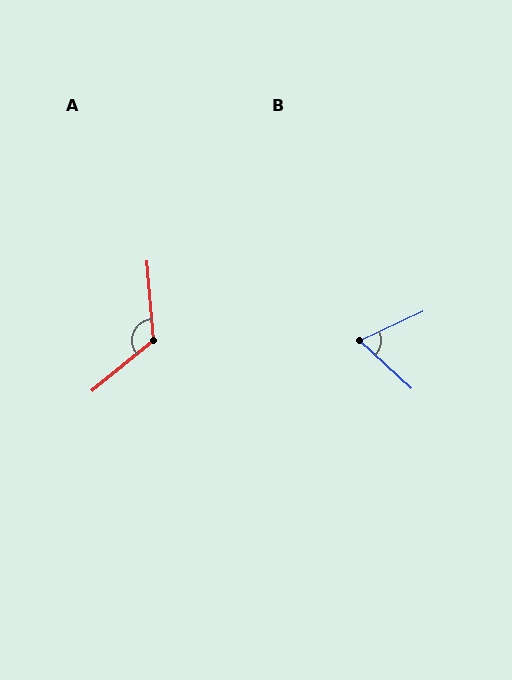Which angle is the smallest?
B, at approximately 68 degrees.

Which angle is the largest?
A, at approximately 125 degrees.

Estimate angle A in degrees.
Approximately 125 degrees.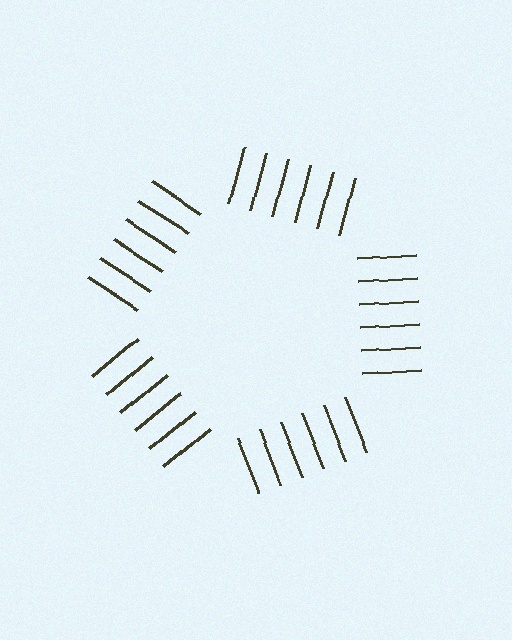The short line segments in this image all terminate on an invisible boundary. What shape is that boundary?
An illusory pentagon — the line segments terminate on its edges but no continuous stroke is drawn.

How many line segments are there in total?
30 — 6 along each of the 5 edges.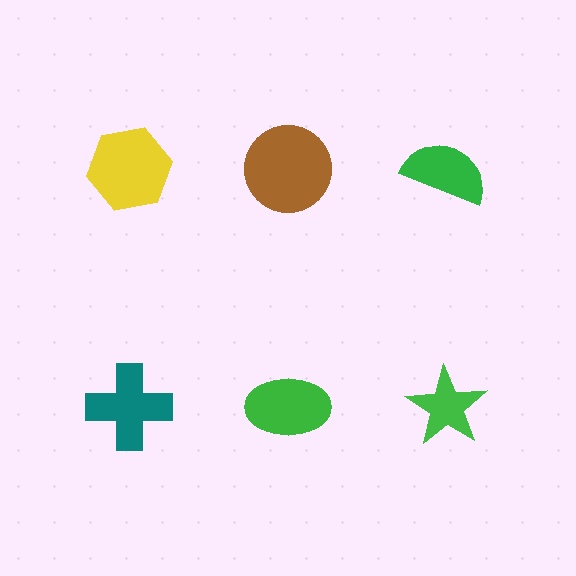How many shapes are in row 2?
3 shapes.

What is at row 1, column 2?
A brown circle.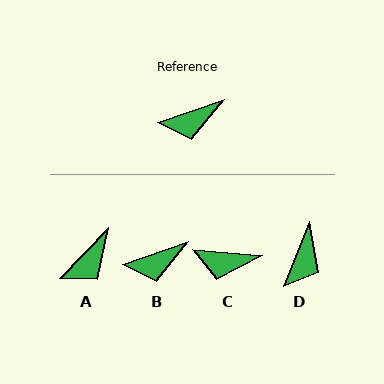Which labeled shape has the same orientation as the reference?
B.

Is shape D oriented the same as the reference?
No, it is off by about 49 degrees.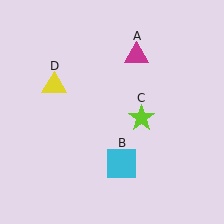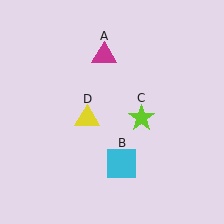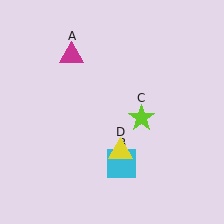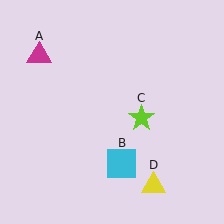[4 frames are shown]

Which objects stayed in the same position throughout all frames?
Cyan square (object B) and lime star (object C) remained stationary.